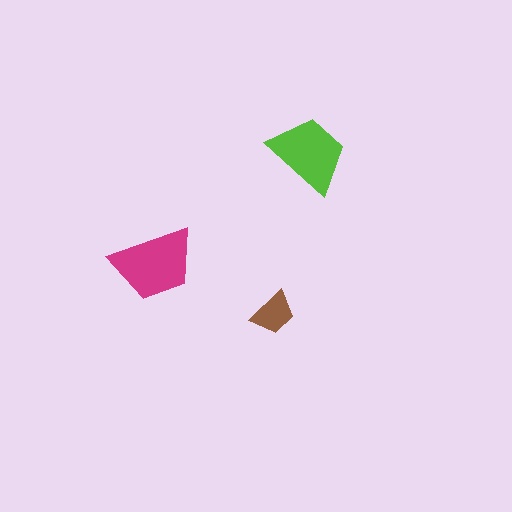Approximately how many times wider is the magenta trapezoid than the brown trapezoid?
About 2 times wider.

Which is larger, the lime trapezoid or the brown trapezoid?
The lime one.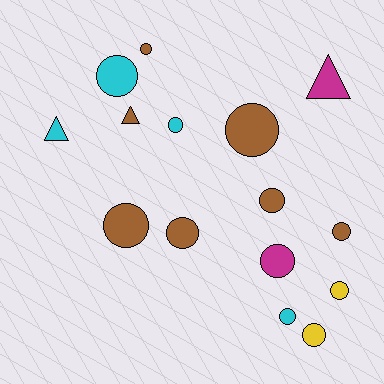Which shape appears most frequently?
Circle, with 12 objects.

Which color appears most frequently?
Brown, with 7 objects.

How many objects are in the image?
There are 15 objects.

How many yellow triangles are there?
There are no yellow triangles.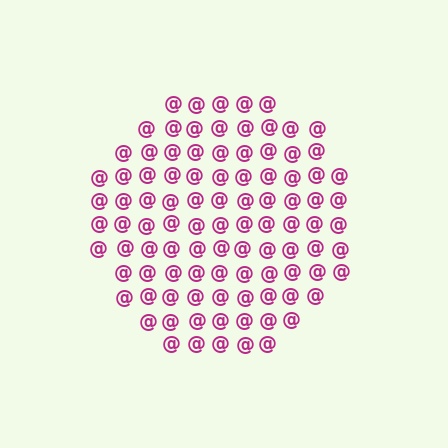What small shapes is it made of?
It is made of small at signs.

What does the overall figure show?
The overall figure shows a circle.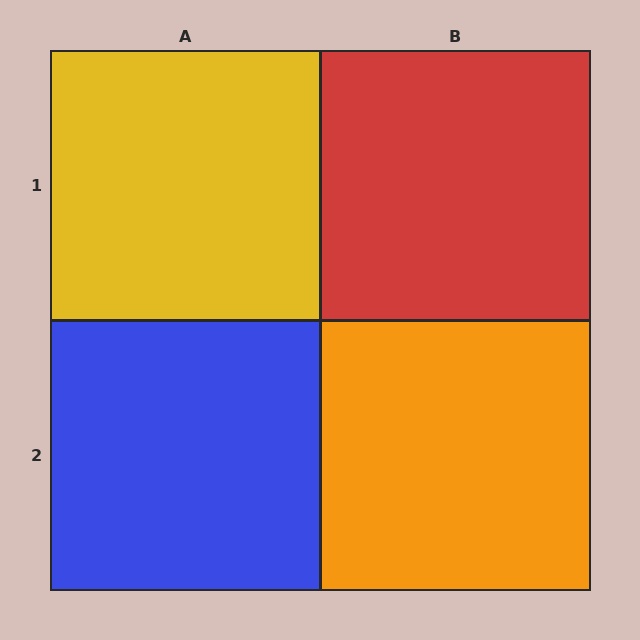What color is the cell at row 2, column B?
Orange.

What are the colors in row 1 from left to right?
Yellow, red.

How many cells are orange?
1 cell is orange.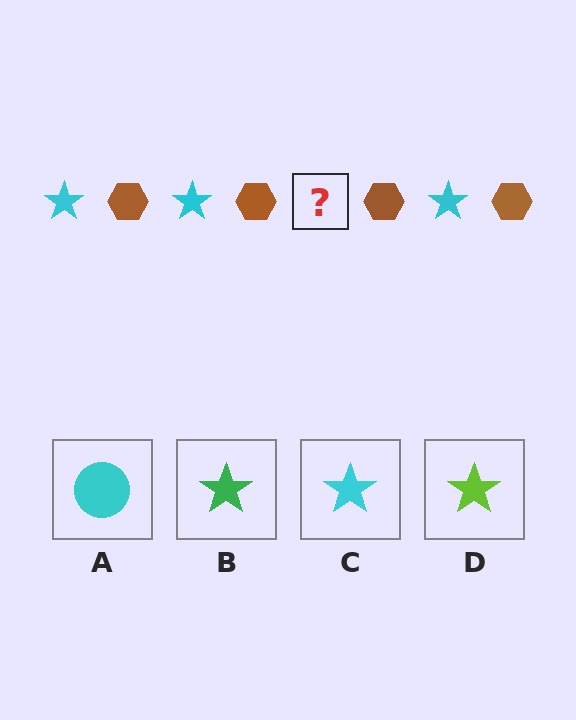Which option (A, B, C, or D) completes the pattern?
C.